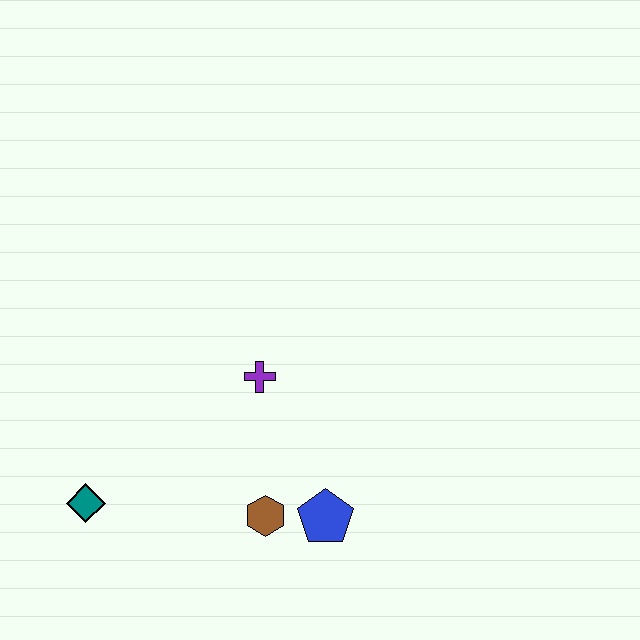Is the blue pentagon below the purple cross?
Yes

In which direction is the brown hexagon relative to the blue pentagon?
The brown hexagon is to the left of the blue pentagon.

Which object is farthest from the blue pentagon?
The teal diamond is farthest from the blue pentagon.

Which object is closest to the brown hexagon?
The blue pentagon is closest to the brown hexagon.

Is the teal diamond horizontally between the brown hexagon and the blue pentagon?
No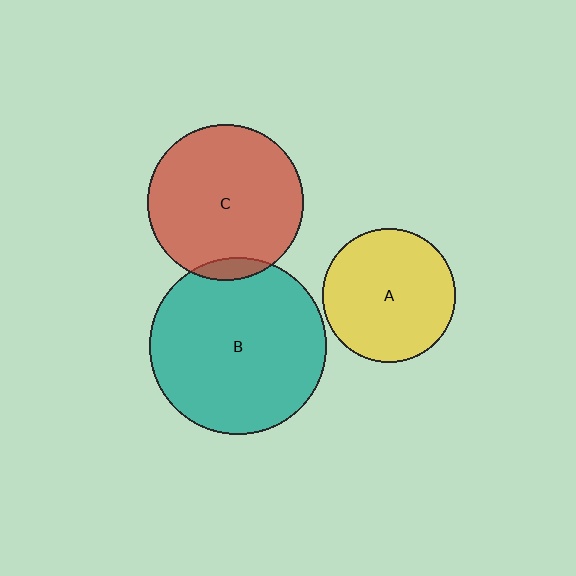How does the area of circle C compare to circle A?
Approximately 1.4 times.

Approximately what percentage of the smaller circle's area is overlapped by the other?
Approximately 5%.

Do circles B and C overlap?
Yes.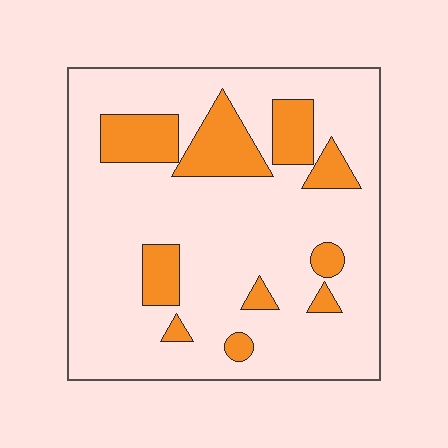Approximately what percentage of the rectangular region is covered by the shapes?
Approximately 20%.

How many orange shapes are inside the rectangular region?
10.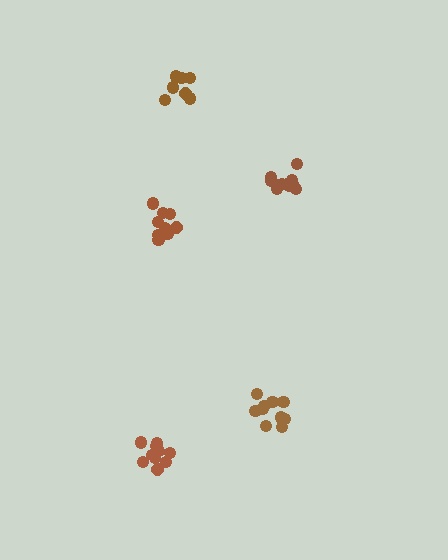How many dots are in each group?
Group 1: 10 dots, Group 2: 7 dots, Group 3: 9 dots, Group 4: 11 dots, Group 5: 10 dots (47 total).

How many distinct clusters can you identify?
There are 5 distinct clusters.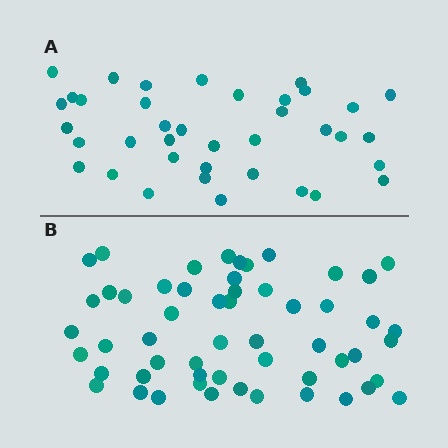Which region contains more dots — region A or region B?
Region B (the bottom region) has more dots.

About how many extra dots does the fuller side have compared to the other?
Region B has approximately 15 more dots than region A.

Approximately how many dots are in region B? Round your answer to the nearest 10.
About 60 dots. (The exact count is 55, which rounds to 60.)